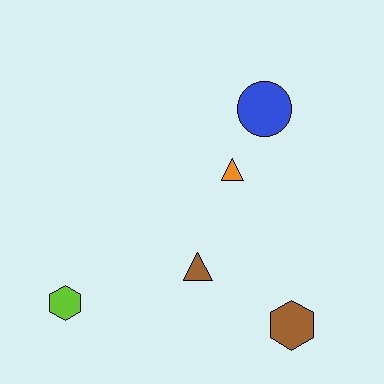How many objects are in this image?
There are 5 objects.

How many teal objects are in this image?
There are no teal objects.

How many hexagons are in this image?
There are 2 hexagons.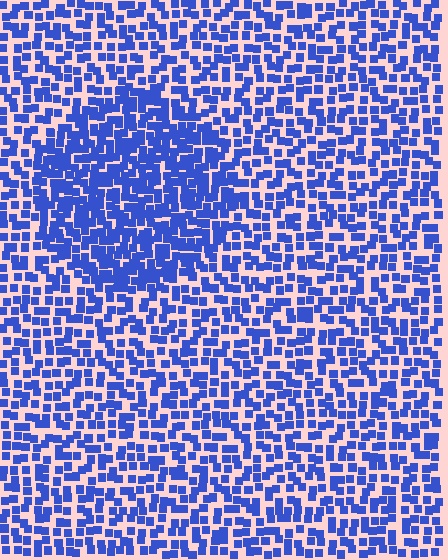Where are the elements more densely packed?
The elements are more densely packed inside the circle boundary.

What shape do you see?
I see a circle.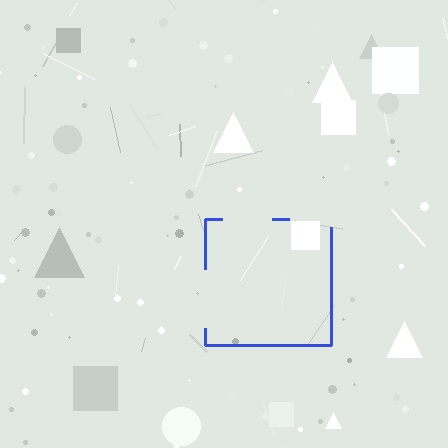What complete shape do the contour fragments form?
The contour fragments form a square.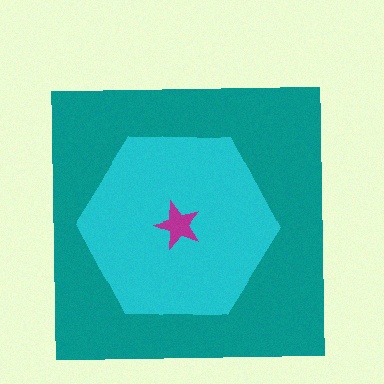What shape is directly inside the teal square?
The cyan hexagon.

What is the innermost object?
The magenta star.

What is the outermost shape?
The teal square.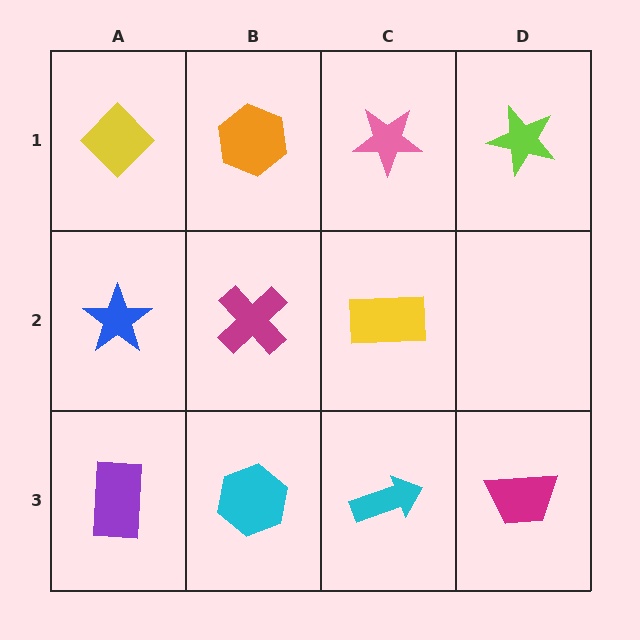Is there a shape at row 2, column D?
No, that cell is empty.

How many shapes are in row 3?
4 shapes.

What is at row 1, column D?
A lime star.